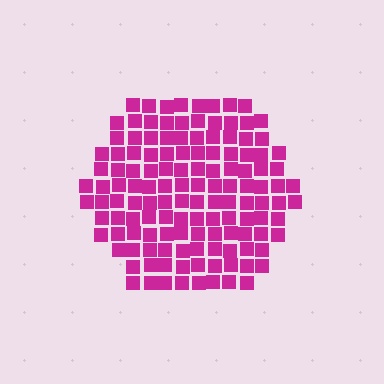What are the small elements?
The small elements are squares.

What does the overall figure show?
The overall figure shows a hexagon.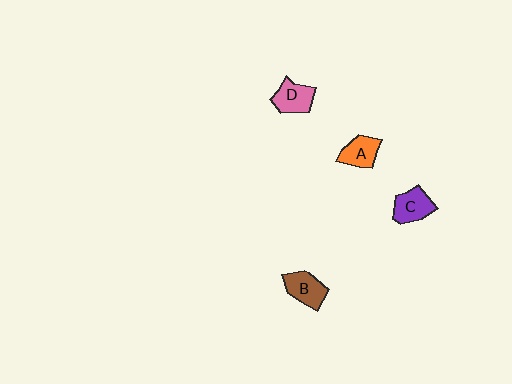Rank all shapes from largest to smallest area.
From largest to smallest: B (brown), C (purple), D (pink), A (orange).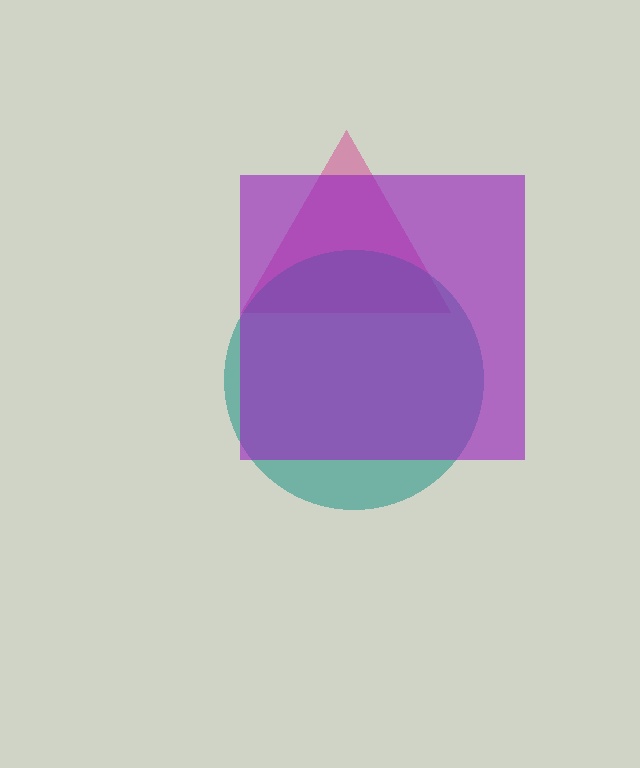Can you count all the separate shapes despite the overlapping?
Yes, there are 3 separate shapes.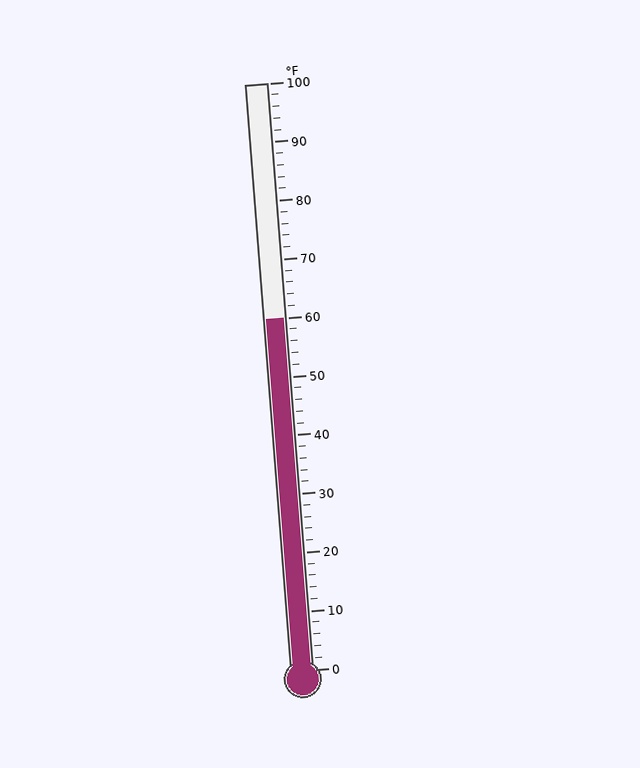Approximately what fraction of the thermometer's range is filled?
The thermometer is filled to approximately 60% of its range.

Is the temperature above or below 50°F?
The temperature is above 50°F.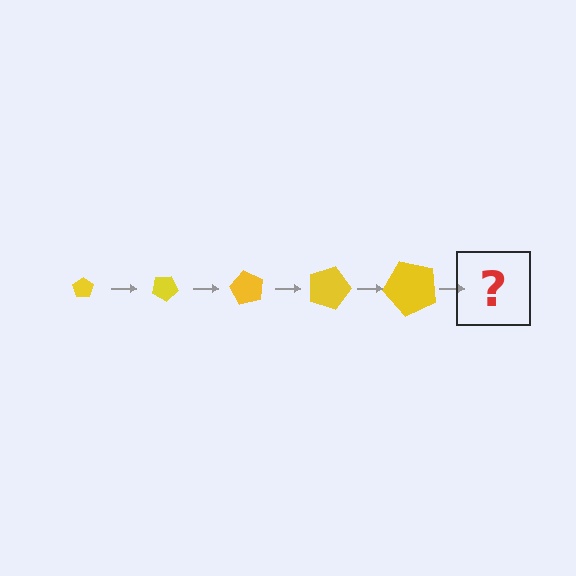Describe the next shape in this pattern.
It should be a pentagon, larger than the previous one and rotated 150 degrees from the start.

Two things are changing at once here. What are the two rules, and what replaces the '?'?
The two rules are that the pentagon grows larger each step and it rotates 30 degrees each step. The '?' should be a pentagon, larger than the previous one and rotated 150 degrees from the start.